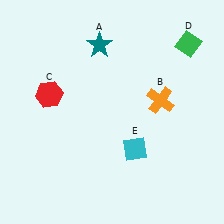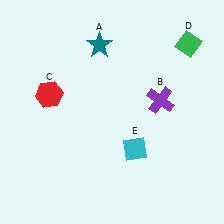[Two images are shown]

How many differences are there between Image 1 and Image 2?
There is 1 difference between the two images.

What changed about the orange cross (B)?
In Image 1, B is orange. In Image 2, it changed to purple.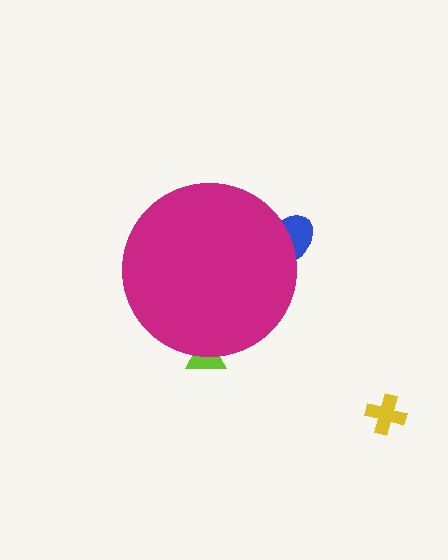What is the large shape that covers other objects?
A magenta circle.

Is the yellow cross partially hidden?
No, the yellow cross is fully visible.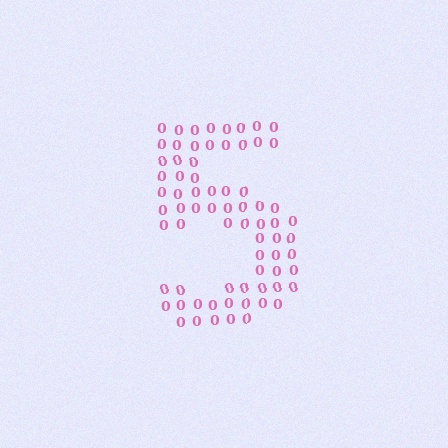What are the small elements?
The small elements are digit 0's.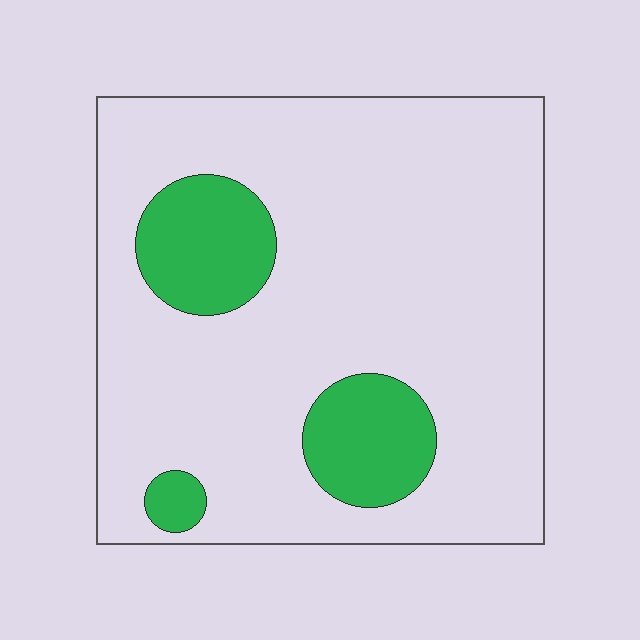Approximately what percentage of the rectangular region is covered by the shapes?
Approximately 15%.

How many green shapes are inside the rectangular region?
3.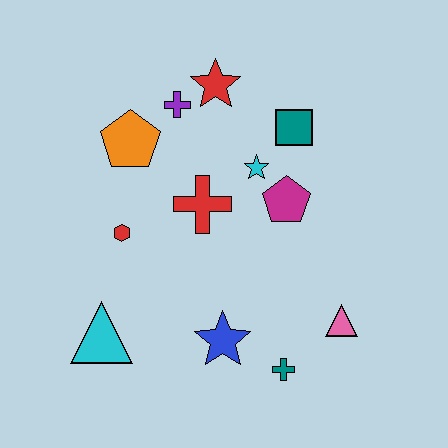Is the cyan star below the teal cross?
No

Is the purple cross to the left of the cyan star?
Yes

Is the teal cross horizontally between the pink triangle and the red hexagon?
Yes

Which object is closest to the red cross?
The cyan star is closest to the red cross.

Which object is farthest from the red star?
The teal cross is farthest from the red star.